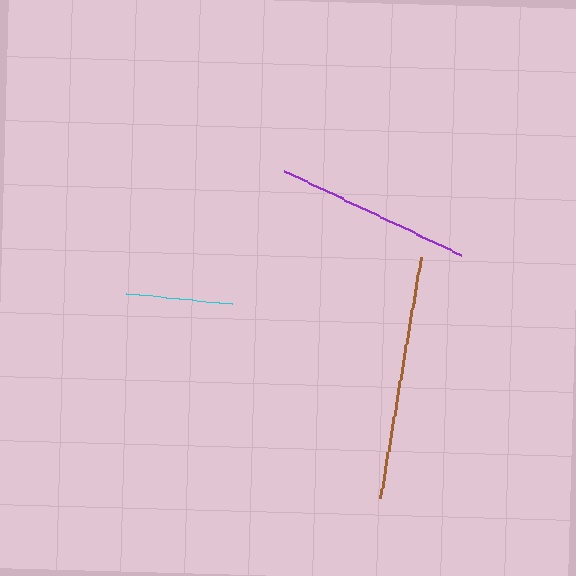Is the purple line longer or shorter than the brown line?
The brown line is longer than the purple line.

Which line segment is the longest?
The brown line is the longest at approximately 244 pixels.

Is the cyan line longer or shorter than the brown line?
The brown line is longer than the cyan line.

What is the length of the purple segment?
The purple segment is approximately 195 pixels long.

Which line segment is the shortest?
The cyan line is the shortest at approximately 106 pixels.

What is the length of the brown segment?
The brown segment is approximately 244 pixels long.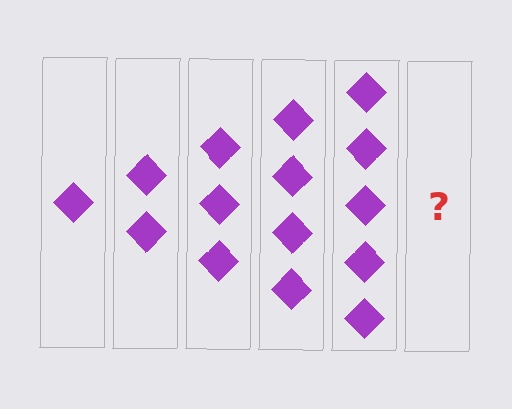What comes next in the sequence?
The next element should be 6 diamonds.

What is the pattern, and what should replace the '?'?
The pattern is that each step adds one more diamond. The '?' should be 6 diamonds.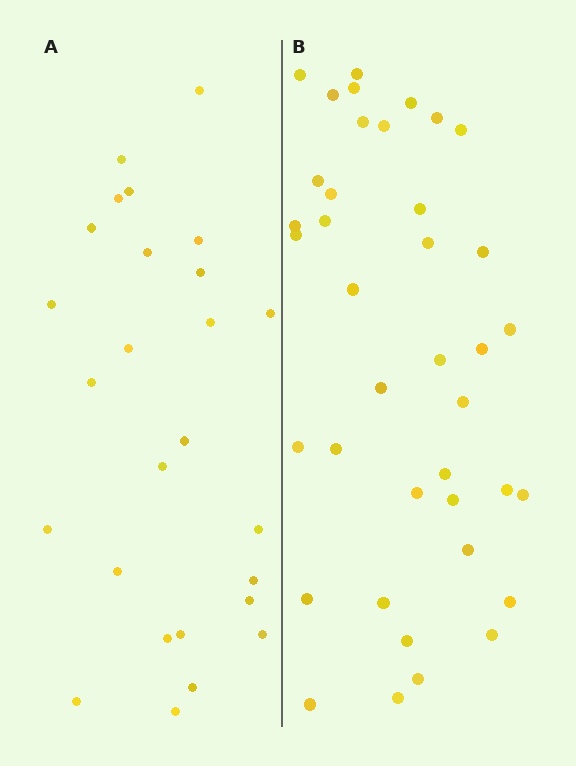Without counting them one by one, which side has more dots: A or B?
Region B (the right region) has more dots.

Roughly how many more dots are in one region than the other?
Region B has approximately 15 more dots than region A.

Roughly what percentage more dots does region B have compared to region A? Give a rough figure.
About 50% more.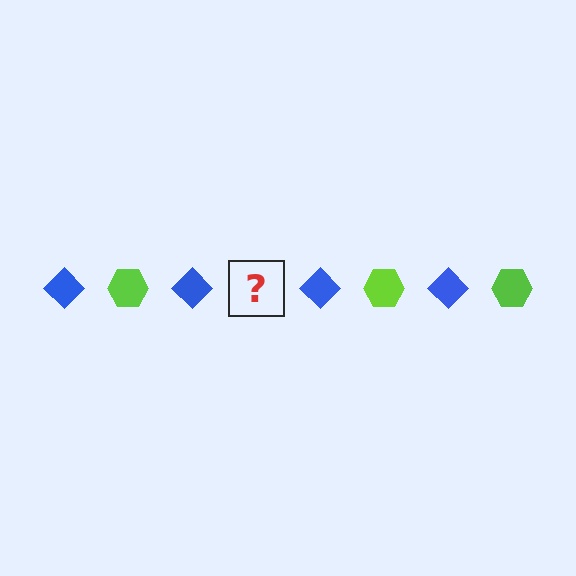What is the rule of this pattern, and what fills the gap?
The rule is that the pattern alternates between blue diamond and lime hexagon. The gap should be filled with a lime hexagon.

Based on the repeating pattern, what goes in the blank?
The blank should be a lime hexagon.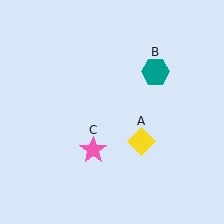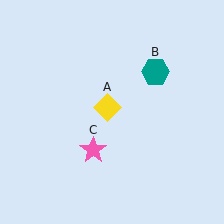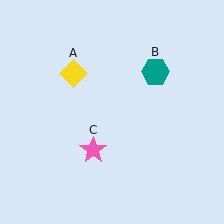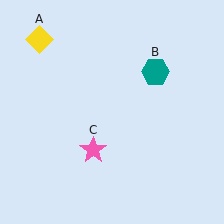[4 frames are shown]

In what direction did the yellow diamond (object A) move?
The yellow diamond (object A) moved up and to the left.